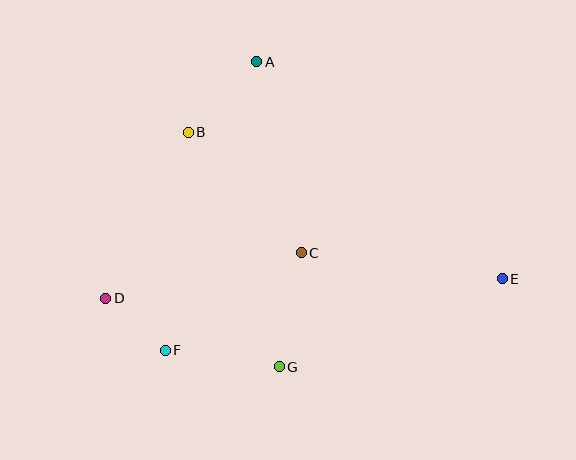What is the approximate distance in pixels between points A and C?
The distance between A and C is approximately 196 pixels.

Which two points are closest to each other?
Points D and F are closest to each other.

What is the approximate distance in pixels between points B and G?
The distance between B and G is approximately 251 pixels.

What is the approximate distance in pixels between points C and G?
The distance between C and G is approximately 116 pixels.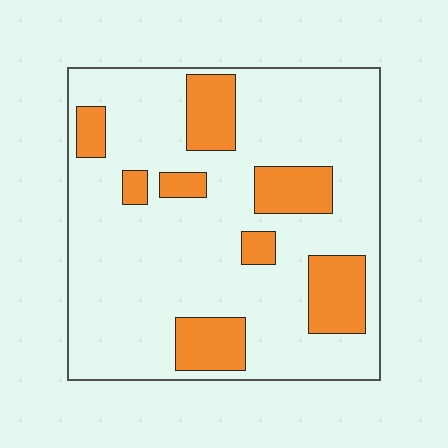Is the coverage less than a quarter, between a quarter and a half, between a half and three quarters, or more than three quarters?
Less than a quarter.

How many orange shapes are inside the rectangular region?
8.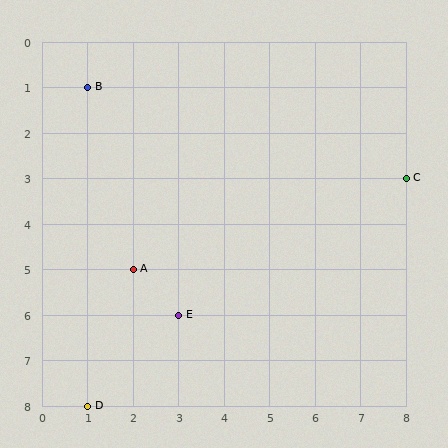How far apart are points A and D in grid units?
Points A and D are 1 column and 3 rows apart (about 3.2 grid units diagonally).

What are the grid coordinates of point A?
Point A is at grid coordinates (2, 5).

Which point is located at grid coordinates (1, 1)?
Point B is at (1, 1).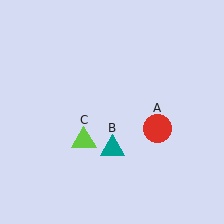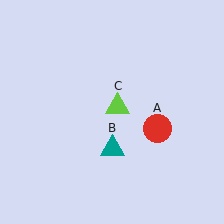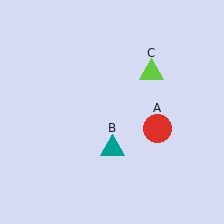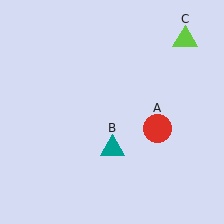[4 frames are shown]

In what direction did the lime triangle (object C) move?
The lime triangle (object C) moved up and to the right.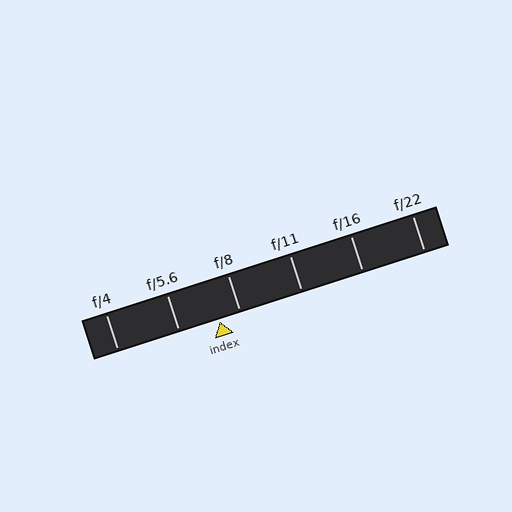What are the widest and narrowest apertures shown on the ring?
The widest aperture shown is f/4 and the narrowest is f/22.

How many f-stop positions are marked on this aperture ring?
There are 6 f-stop positions marked.